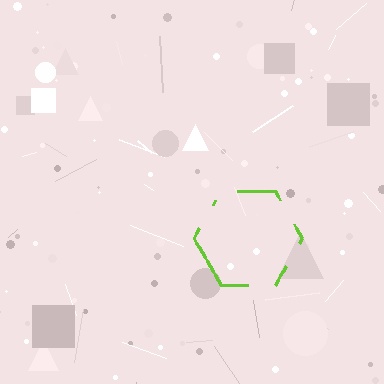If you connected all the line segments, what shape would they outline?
They would outline a hexagon.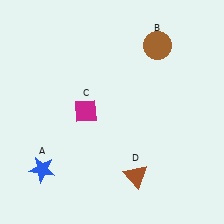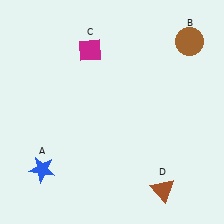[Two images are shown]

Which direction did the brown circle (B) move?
The brown circle (B) moved right.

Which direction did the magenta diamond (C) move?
The magenta diamond (C) moved up.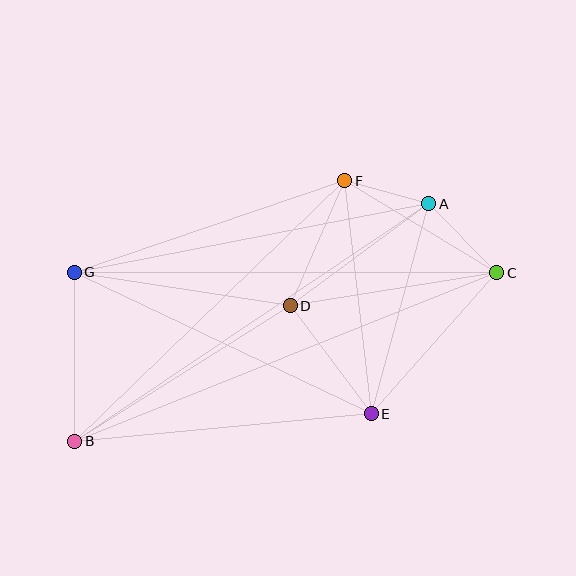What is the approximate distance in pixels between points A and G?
The distance between A and G is approximately 361 pixels.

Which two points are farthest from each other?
Points B and C are farthest from each other.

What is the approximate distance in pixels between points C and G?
The distance between C and G is approximately 423 pixels.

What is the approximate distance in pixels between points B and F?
The distance between B and F is approximately 375 pixels.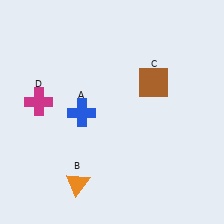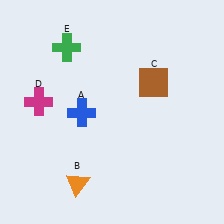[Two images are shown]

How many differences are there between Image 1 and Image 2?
There is 1 difference between the two images.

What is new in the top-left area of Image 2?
A green cross (E) was added in the top-left area of Image 2.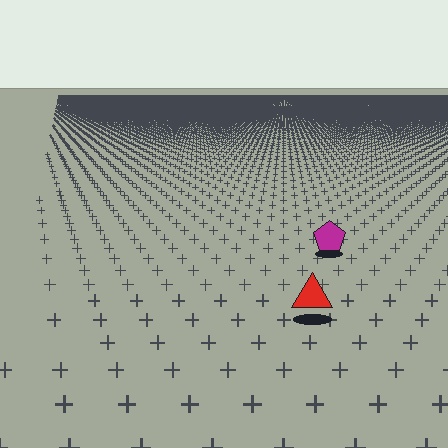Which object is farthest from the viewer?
The magenta pentagon is farthest from the viewer. It appears smaller and the ground texture around it is denser.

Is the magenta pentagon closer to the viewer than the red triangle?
No. The red triangle is closer — you can tell from the texture gradient: the ground texture is coarser near it.